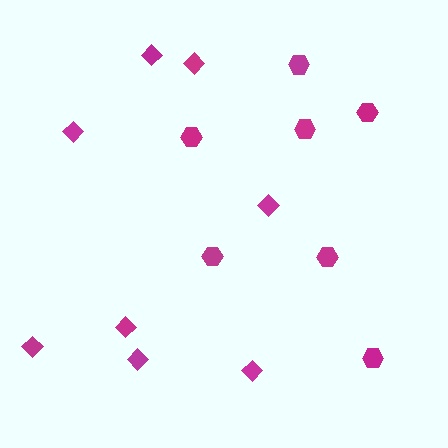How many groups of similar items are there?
There are 2 groups: one group of hexagons (7) and one group of diamonds (8).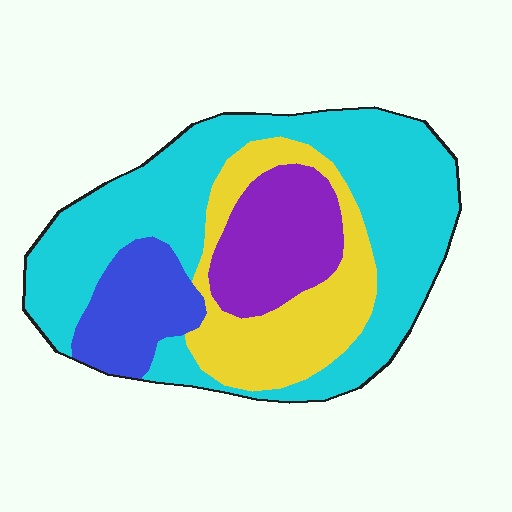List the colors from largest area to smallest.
From largest to smallest: cyan, yellow, purple, blue.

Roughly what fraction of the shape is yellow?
Yellow covers roughly 20% of the shape.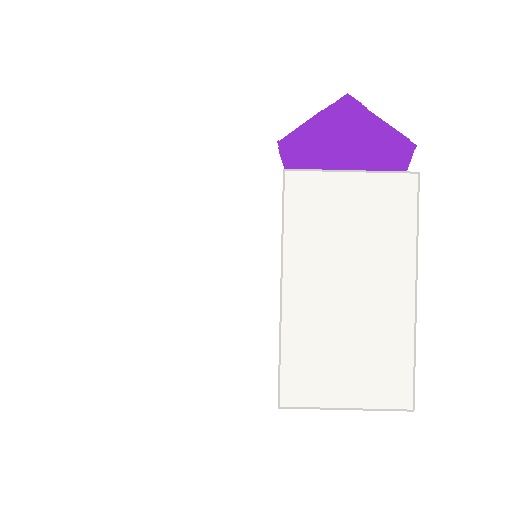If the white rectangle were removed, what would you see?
You would see the complete purple pentagon.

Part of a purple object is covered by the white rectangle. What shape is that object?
It is a pentagon.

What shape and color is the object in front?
The object in front is a white rectangle.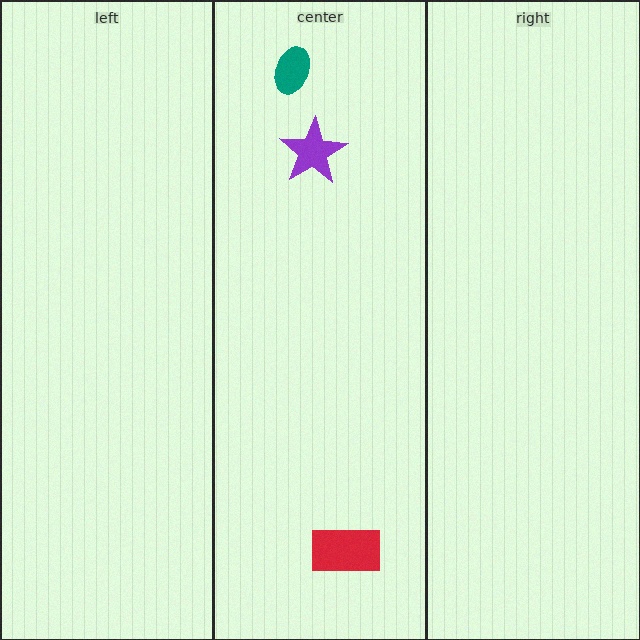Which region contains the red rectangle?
The center region.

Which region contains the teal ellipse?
The center region.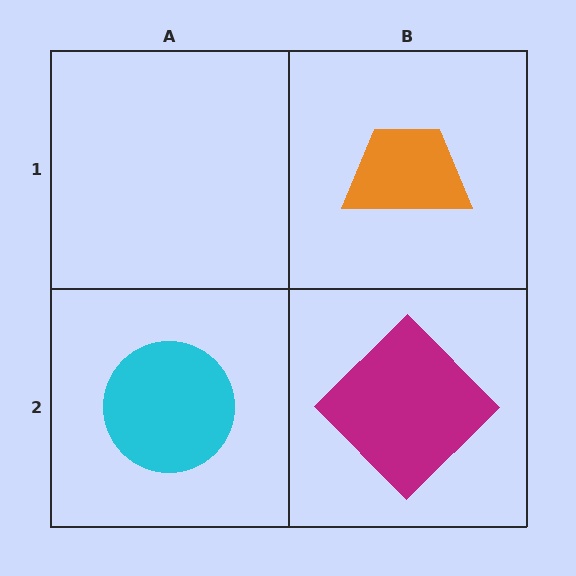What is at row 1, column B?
An orange trapezoid.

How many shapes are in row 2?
2 shapes.